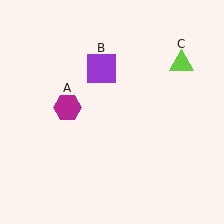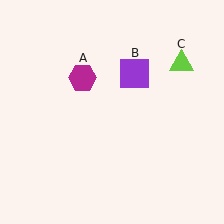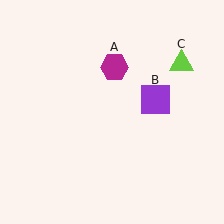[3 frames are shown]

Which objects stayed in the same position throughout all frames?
Lime triangle (object C) remained stationary.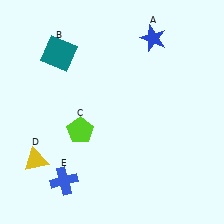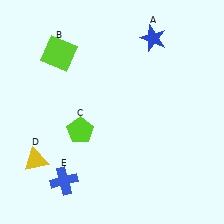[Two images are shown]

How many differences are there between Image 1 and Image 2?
There is 1 difference between the two images.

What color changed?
The square (B) changed from teal in Image 1 to lime in Image 2.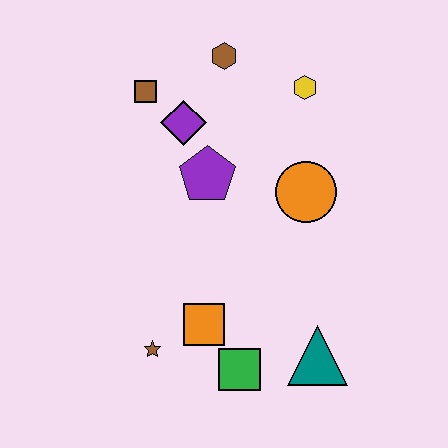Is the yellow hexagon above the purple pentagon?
Yes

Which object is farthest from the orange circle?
The brown star is farthest from the orange circle.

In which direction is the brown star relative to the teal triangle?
The brown star is to the left of the teal triangle.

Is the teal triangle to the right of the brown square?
Yes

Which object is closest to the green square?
The orange square is closest to the green square.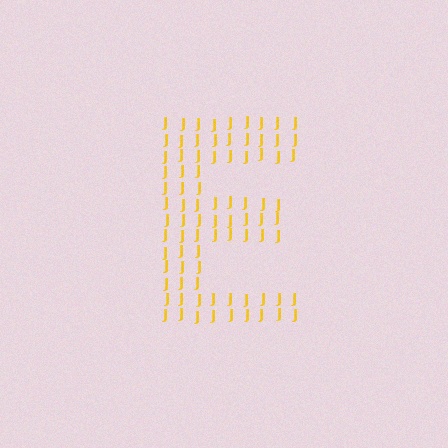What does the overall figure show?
The overall figure shows the letter E.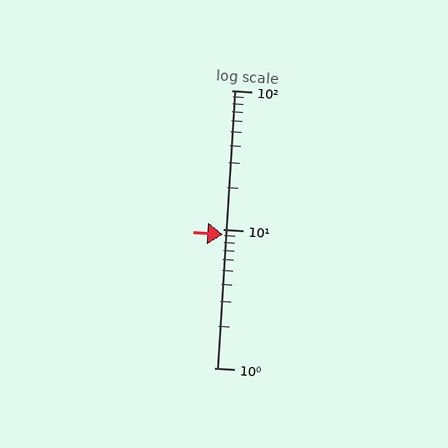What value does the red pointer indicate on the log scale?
The pointer indicates approximately 9.2.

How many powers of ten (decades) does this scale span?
The scale spans 2 decades, from 1 to 100.